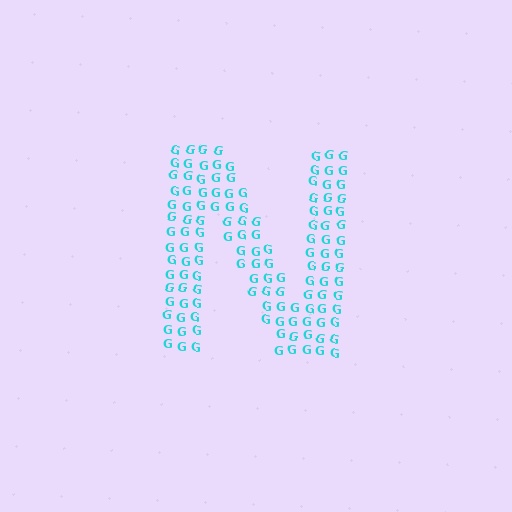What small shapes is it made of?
It is made of small letter G's.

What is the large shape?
The large shape is the letter N.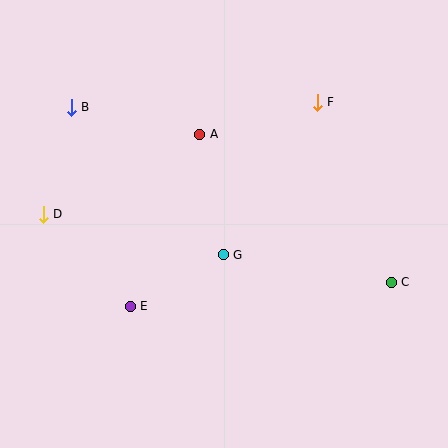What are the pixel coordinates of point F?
Point F is at (317, 102).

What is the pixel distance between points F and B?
The distance between F and B is 246 pixels.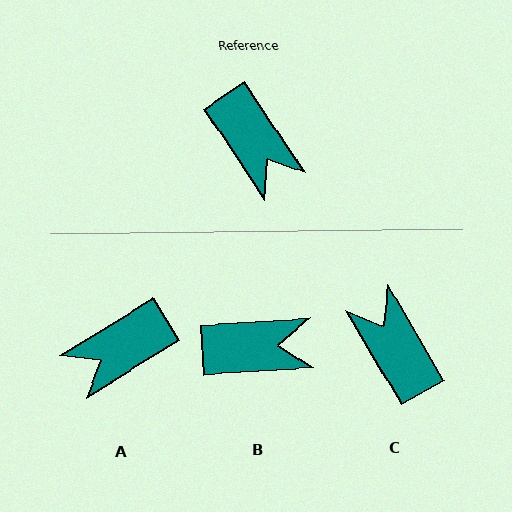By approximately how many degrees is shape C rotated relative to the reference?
Approximately 177 degrees counter-clockwise.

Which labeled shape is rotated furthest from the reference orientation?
C, about 177 degrees away.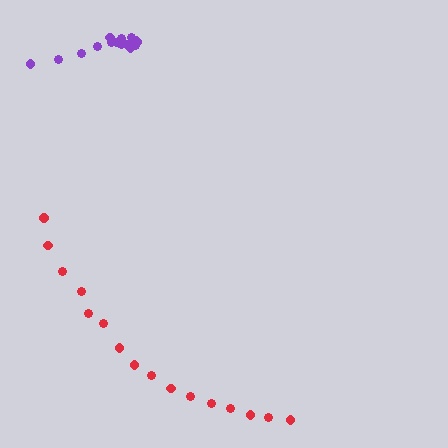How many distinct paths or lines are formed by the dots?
There are 2 distinct paths.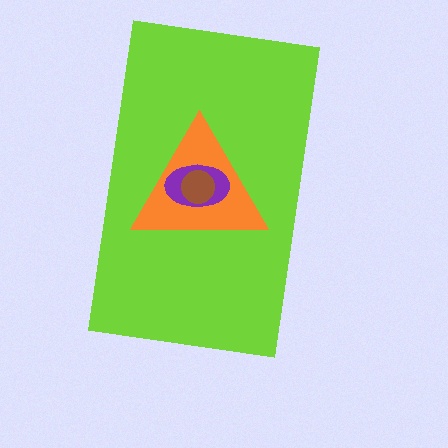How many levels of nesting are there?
4.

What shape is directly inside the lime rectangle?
The orange triangle.